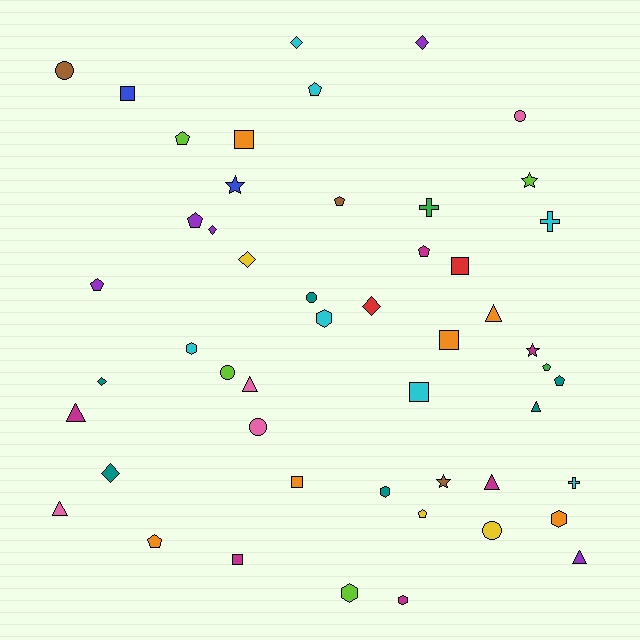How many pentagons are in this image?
There are 10 pentagons.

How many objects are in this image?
There are 50 objects.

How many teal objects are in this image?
There are 6 teal objects.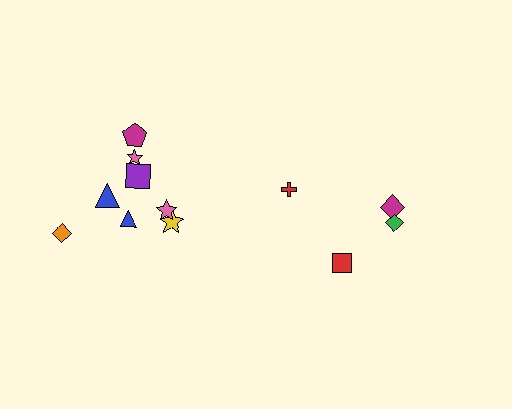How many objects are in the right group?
There are 4 objects.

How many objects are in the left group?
There are 8 objects.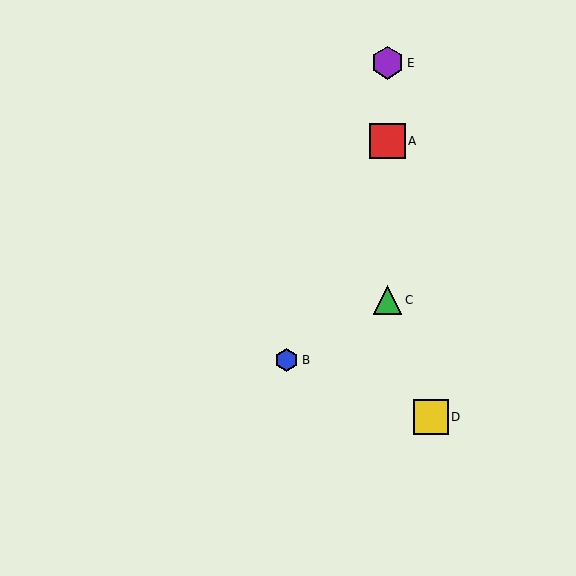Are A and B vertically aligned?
No, A is at x≈388 and B is at x≈287.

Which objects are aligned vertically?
Objects A, C, E are aligned vertically.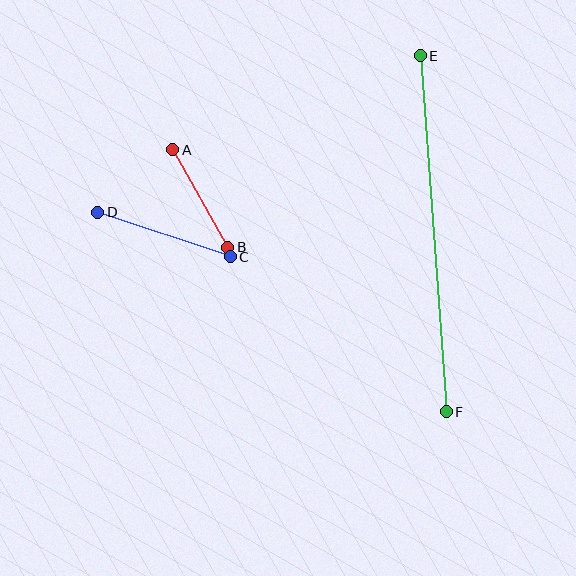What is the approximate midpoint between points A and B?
The midpoint is at approximately (200, 199) pixels.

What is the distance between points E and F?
The distance is approximately 357 pixels.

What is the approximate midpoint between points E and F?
The midpoint is at approximately (433, 234) pixels.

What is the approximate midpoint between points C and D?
The midpoint is at approximately (164, 234) pixels.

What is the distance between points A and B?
The distance is approximately 112 pixels.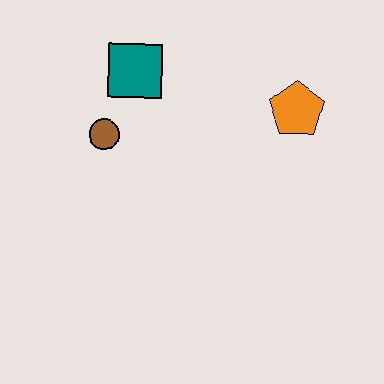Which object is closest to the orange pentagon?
The teal square is closest to the orange pentagon.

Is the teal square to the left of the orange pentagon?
Yes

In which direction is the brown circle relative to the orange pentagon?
The brown circle is to the left of the orange pentagon.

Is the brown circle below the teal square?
Yes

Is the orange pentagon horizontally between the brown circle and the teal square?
No